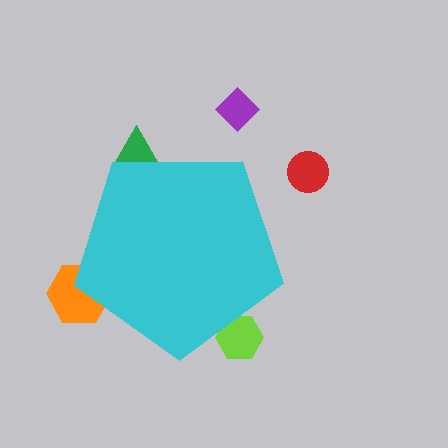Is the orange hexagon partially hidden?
Yes, the orange hexagon is partially hidden behind the cyan pentagon.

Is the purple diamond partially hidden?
No, the purple diamond is fully visible.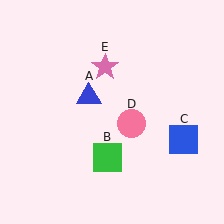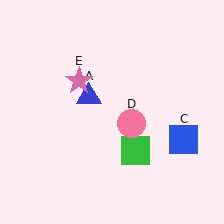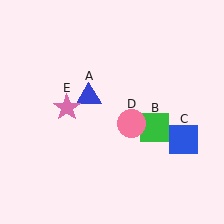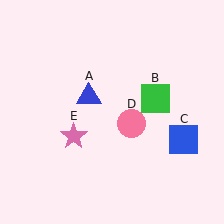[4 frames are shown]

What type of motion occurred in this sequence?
The green square (object B), pink star (object E) rotated counterclockwise around the center of the scene.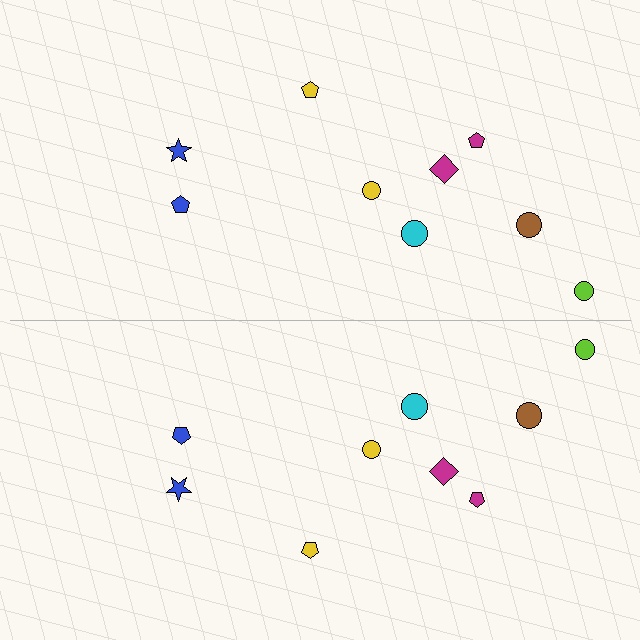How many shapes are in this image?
There are 18 shapes in this image.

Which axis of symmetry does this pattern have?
The pattern has a horizontal axis of symmetry running through the center of the image.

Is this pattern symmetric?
Yes, this pattern has bilateral (reflection) symmetry.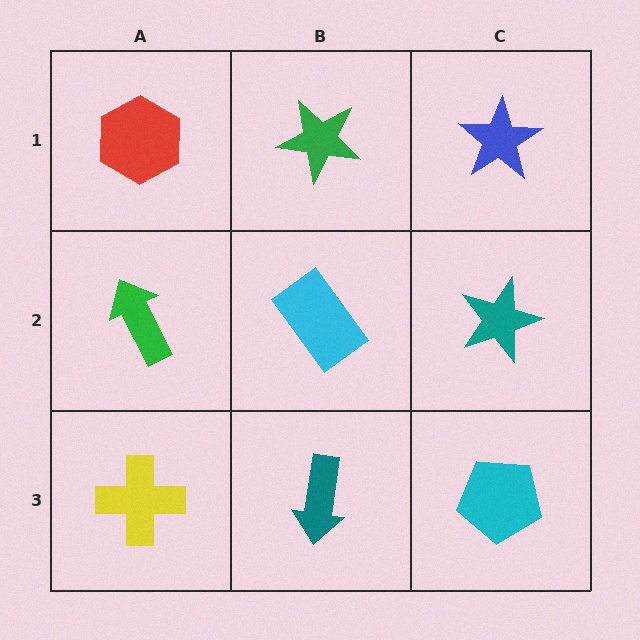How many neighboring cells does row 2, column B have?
4.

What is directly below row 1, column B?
A cyan rectangle.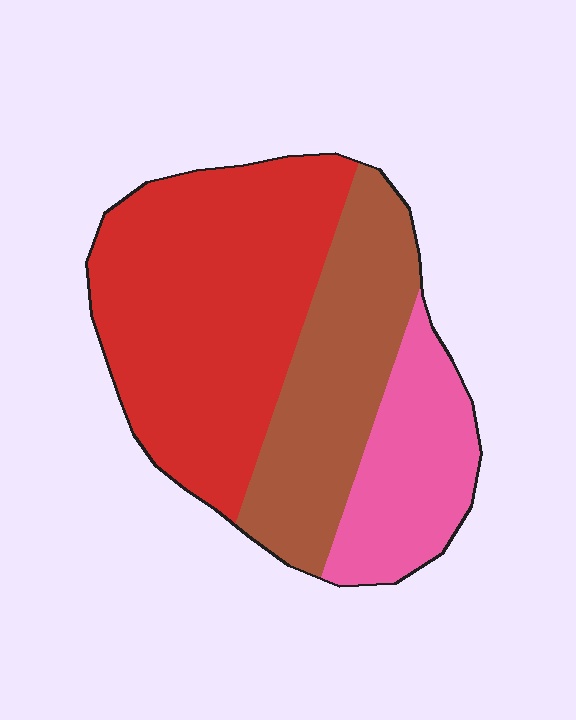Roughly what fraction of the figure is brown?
Brown covers roughly 30% of the figure.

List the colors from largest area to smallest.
From largest to smallest: red, brown, pink.